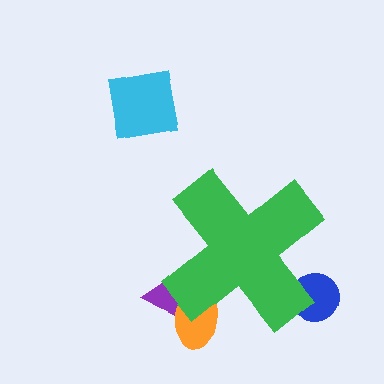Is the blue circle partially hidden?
Yes, the blue circle is partially hidden behind the green cross.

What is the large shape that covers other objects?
A green cross.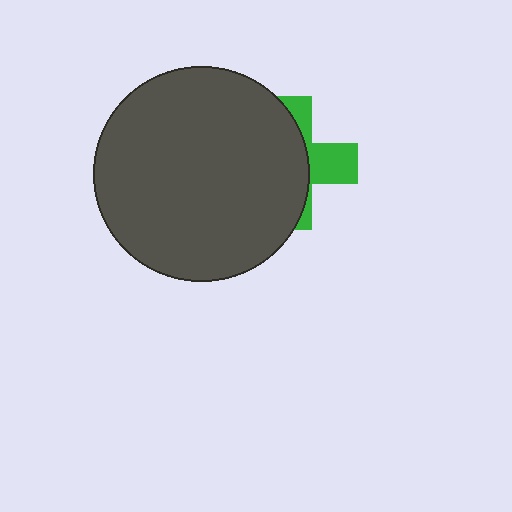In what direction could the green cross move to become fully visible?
The green cross could move right. That would shift it out from behind the dark gray circle entirely.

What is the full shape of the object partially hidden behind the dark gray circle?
The partially hidden object is a green cross.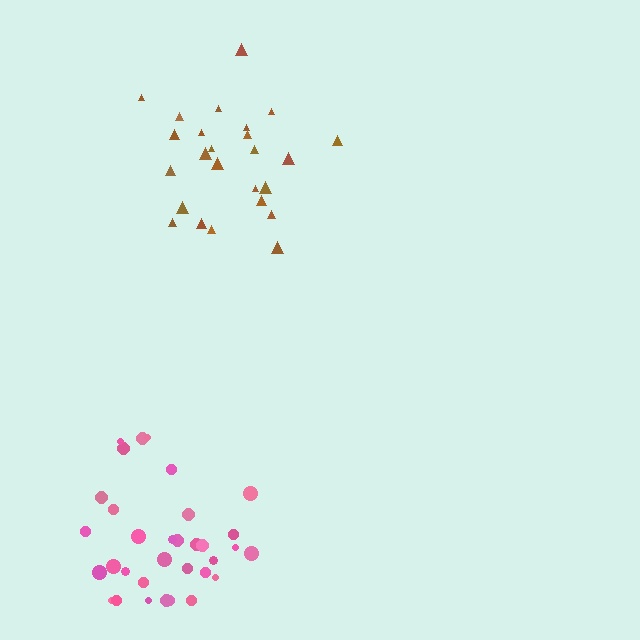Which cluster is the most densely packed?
Pink.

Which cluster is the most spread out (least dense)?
Brown.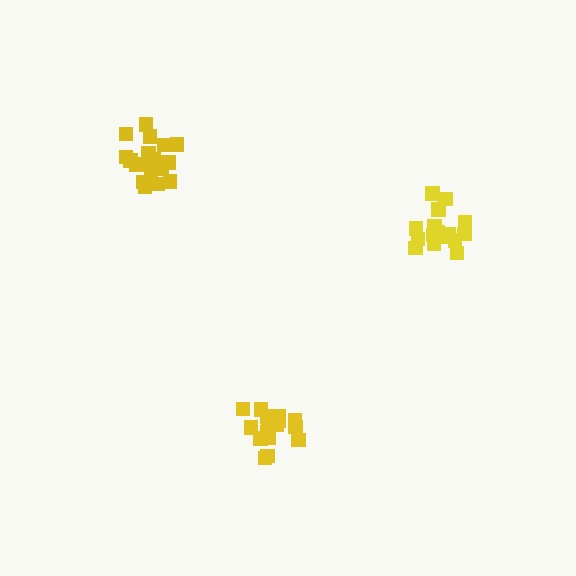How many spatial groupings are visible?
There are 3 spatial groupings.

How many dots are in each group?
Group 1: 16 dots, Group 2: 18 dots, Group 3: 20 dots (54 total).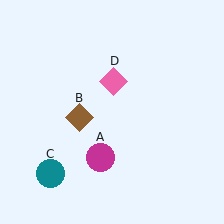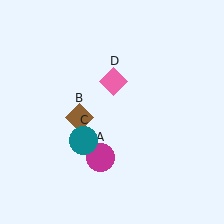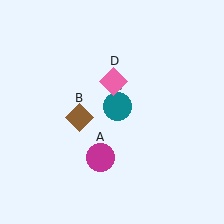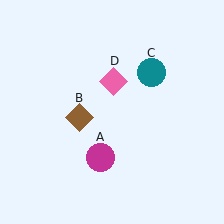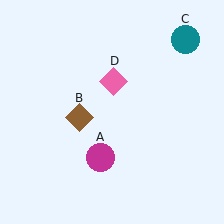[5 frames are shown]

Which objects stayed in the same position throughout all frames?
Magenta circle (object A) and brown diamond (object B) and pink diamond (object D) remained stationary.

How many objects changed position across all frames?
1 object changed position: teal circle (object C).